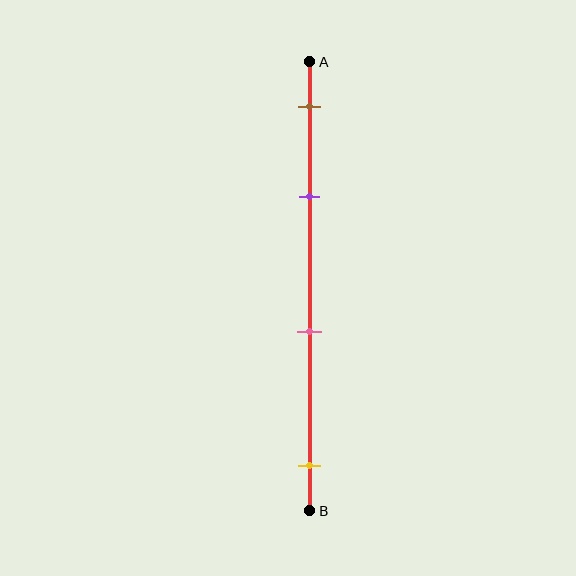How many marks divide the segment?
There are 4 marks dividing the segment.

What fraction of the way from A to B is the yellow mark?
The yellow mark is approximately 90% (0.9) of the way from A to B.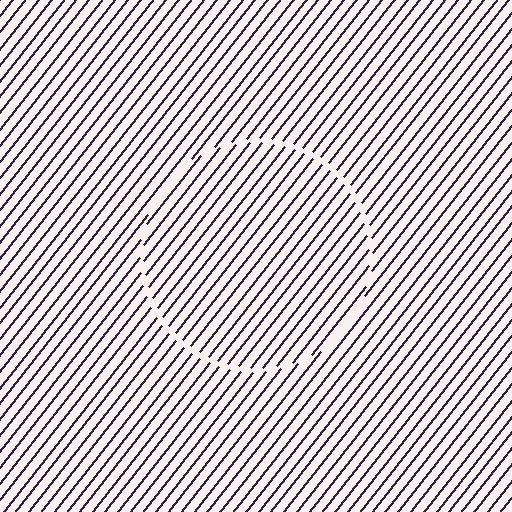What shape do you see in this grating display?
An illusory circle. The interior of the shape contains the same grating, shifted by half a period — the contour is defined by the phase discontinuity where line-ends from the inner and outer gratings abut.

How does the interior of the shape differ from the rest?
The interior of the shape contains the same grating, shifted by half a period — the contour is defined by the phase discontinuity where line-ends from the inner and outer gratings abut.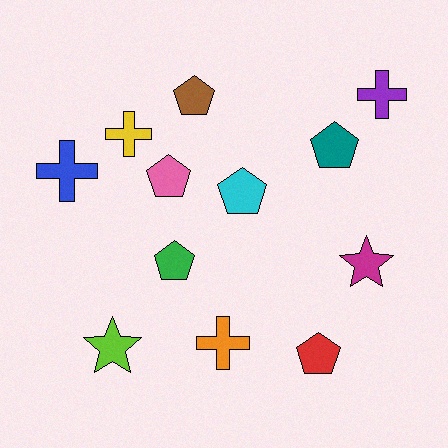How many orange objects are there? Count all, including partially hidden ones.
There is 1 orange object.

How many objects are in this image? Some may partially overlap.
There are 12 objects.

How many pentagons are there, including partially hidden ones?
There are 6 pentagons.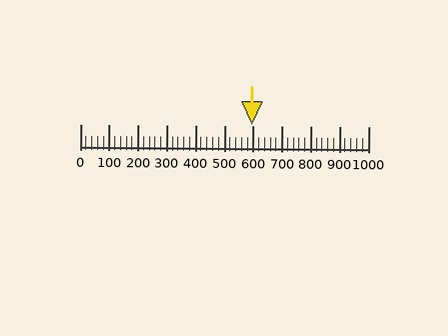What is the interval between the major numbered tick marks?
The major tick marks are spaced 100 units apart.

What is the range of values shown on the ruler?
The ruler shows values from 0 to 1000.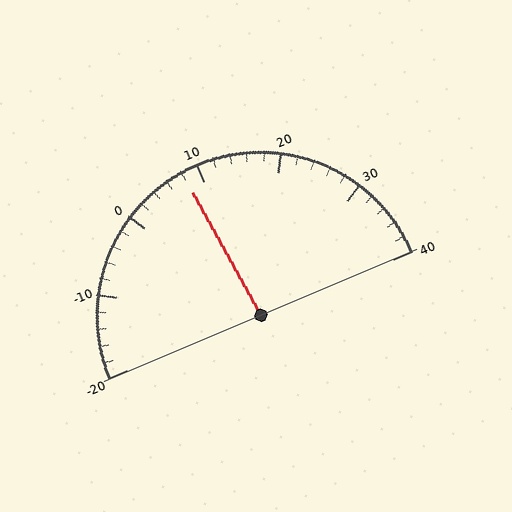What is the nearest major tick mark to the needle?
The nearest major tick mark is 10.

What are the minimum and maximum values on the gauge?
The gauge ranges from -20 to 40.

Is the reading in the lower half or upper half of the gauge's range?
The reading is in the lower half of the range (-20 to 40).